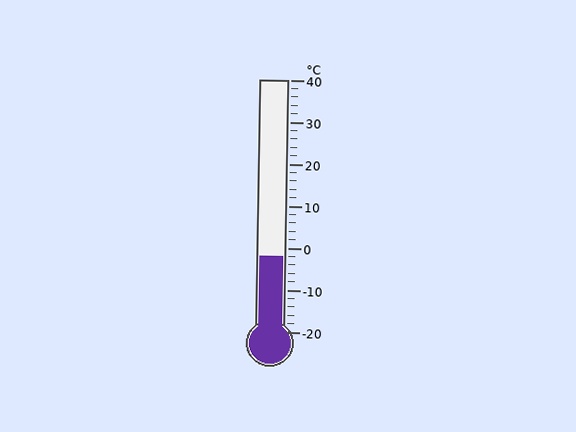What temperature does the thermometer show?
The thermometer shows approximately -2°C.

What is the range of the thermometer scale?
The thermometer scale ranges from -20°C to 40°C.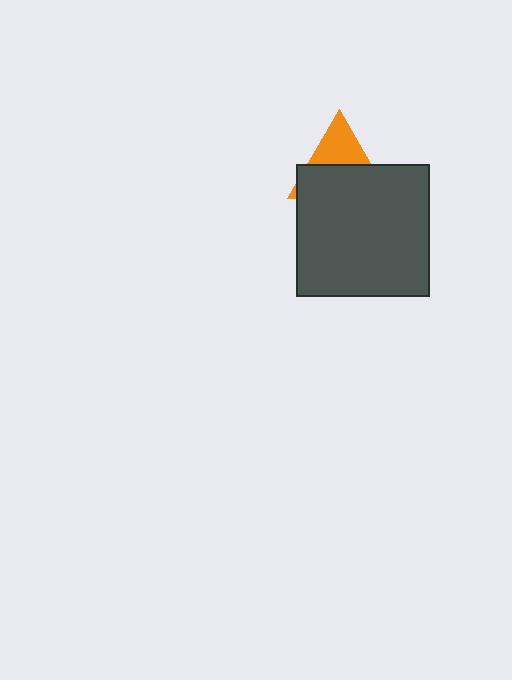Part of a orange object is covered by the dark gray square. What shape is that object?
It is a triangle.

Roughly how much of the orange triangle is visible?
A small part of it is visible (roughly 38%).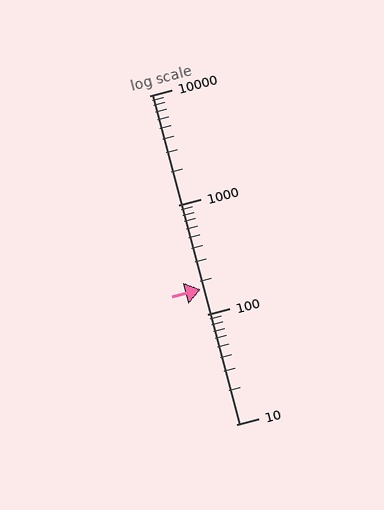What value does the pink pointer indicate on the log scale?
The pointer indicates approximately 170.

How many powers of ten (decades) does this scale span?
The scale spans 3 decades, from 10 to 10000.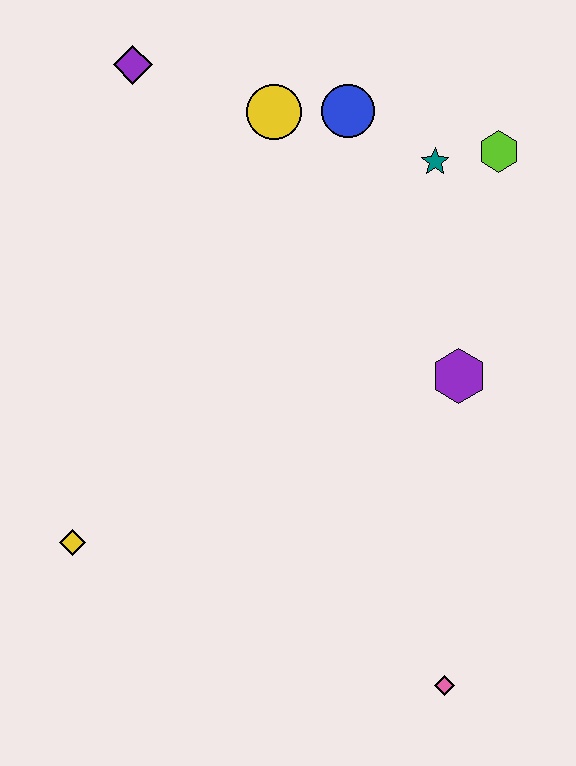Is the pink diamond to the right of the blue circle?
Yes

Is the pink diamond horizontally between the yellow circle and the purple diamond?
No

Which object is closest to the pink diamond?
The purple hexagon is closest to the pink diamond.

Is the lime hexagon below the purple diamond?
Yes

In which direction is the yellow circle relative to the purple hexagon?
The yellow circle is above the purple hexagon.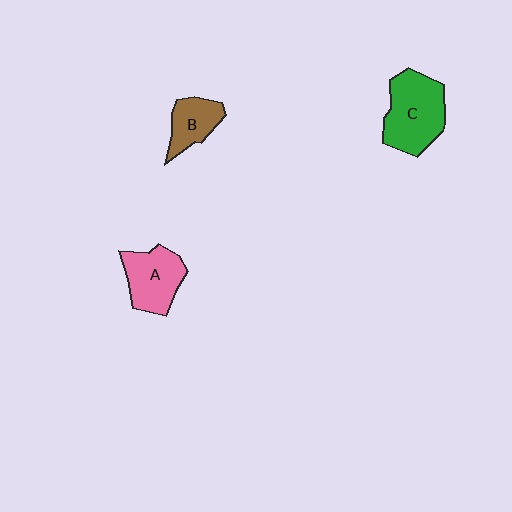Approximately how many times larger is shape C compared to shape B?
Approximately 1.8 times.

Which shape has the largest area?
Shape C (green).